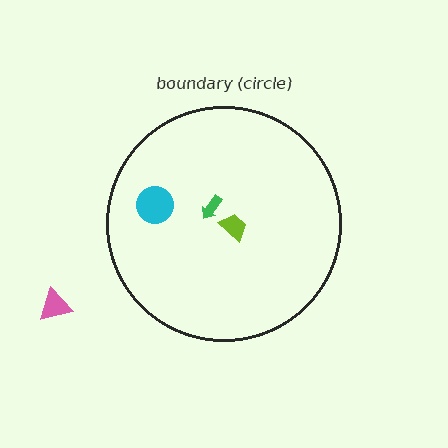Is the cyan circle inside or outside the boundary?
Inside.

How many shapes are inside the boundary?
3 inside, 1 outside.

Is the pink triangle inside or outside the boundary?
Outside.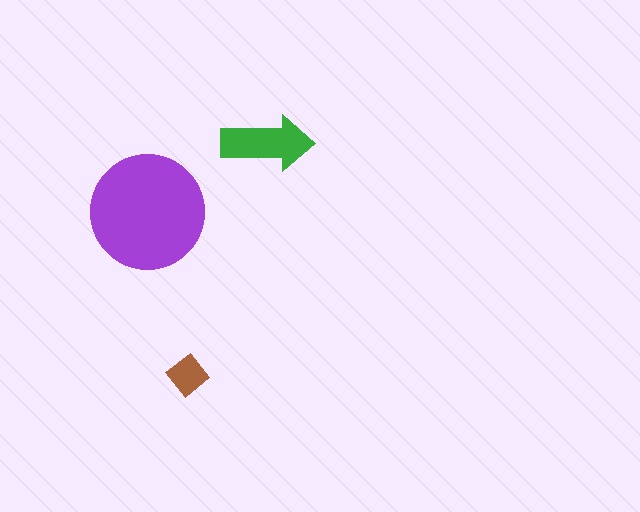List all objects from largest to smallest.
The purple circle, the green arrow, the brown diamond.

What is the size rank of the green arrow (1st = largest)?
2nd.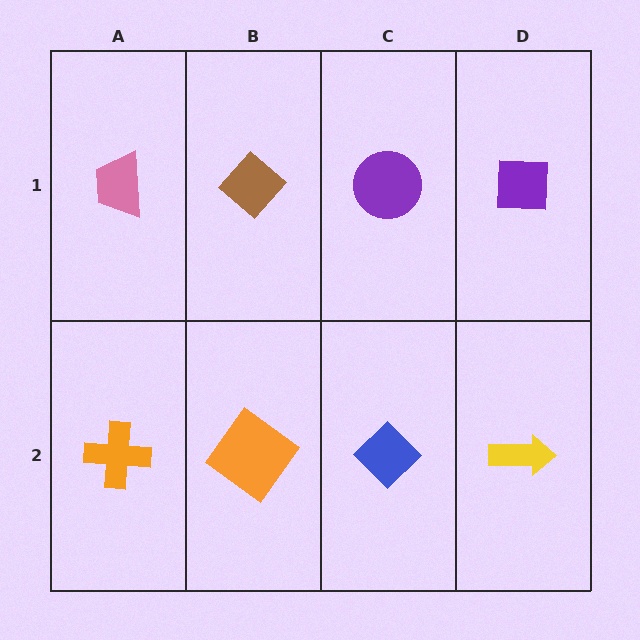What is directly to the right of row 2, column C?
A yellow arrow.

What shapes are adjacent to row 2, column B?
A brown diamond (row 1, column B), an orange cross (row 2, column A), a blue diamond (row 2, column C).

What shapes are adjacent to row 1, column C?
A blue diamond (row 2, column C), a brown diamond (row 1, column B), a purple square (row 1, column D).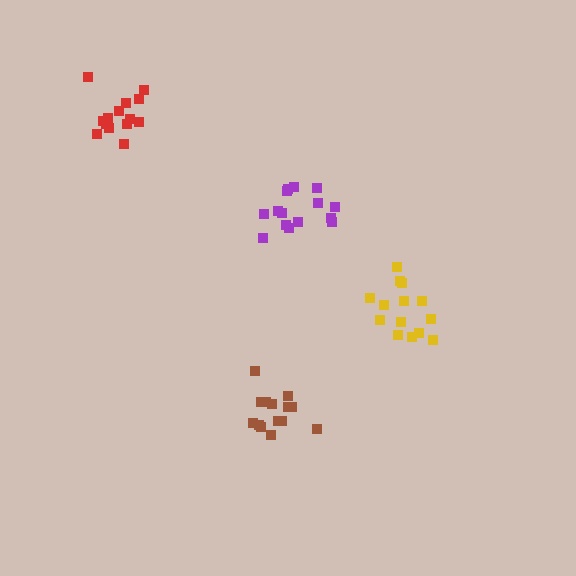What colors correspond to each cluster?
The clusters are colored: purple, brown, yellow, red.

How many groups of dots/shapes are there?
There are 4 groups.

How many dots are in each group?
Group 1: 15 dots, Group 2: 14 dots, Group 3: 14 dots, Group 4: 14 dots (57 total).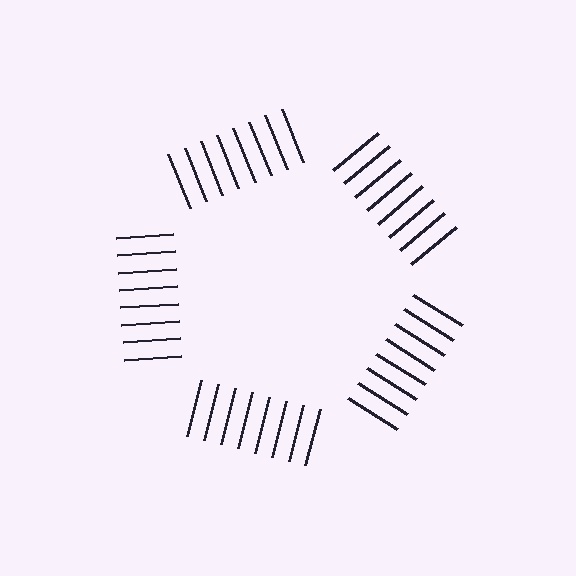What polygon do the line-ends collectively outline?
An illusory pentagon — the line segments terminate on its edges but no continuous stroke is drawn.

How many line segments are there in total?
40 — 8 along each of the 5 edges.